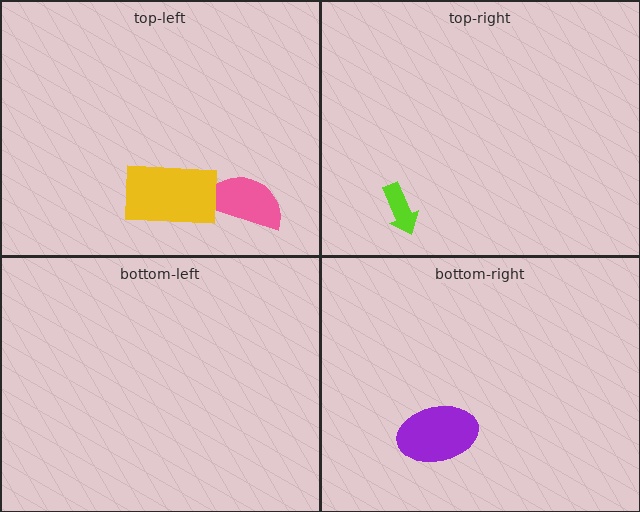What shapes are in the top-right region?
The lime arrow.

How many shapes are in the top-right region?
1.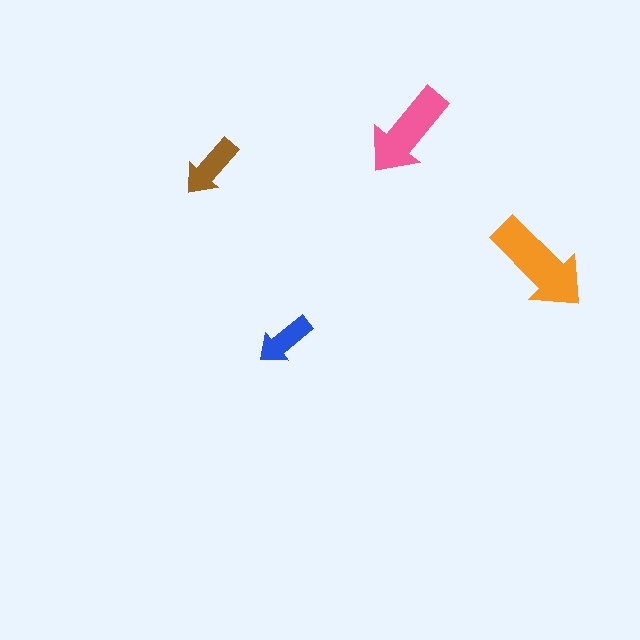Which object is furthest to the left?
The brown arrow is leftmost.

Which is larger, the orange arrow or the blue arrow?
The orange one.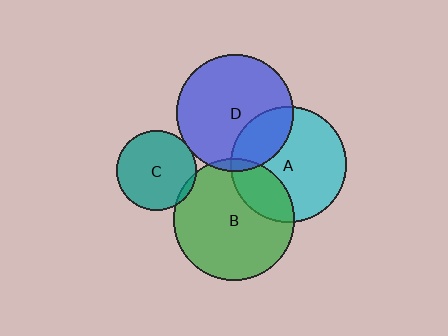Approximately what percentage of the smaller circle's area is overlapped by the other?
Approximately 25%.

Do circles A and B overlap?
Yes.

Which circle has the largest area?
Circle B (green).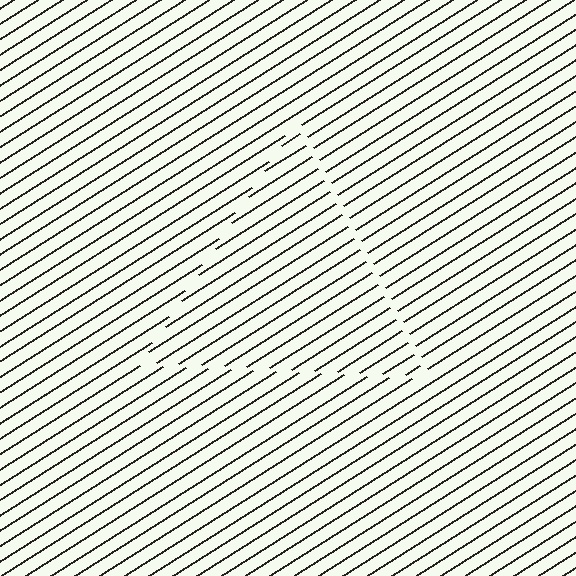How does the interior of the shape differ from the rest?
The interior of the shape contains the same grating, shifted by half a period — the contour is defined by the phase discontinuity where line-ends from the inner and outer gratings abut.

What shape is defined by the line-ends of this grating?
An illusory triangle. The interior of the shape contains the same grating, shifted by half a period — the contour is defined by the phase discontinuity where line-ends from the inner and outer gratings abut.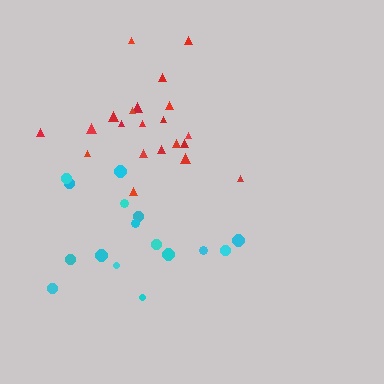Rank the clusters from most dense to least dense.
red, cyan.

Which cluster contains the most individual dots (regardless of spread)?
Red (21).